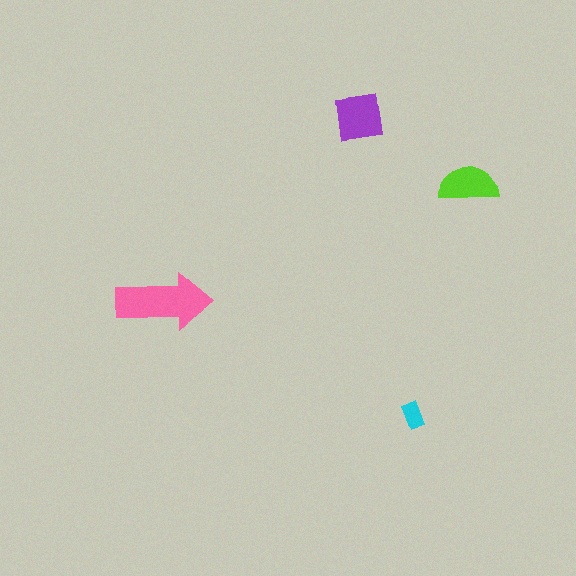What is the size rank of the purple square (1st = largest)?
2nd.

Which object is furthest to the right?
The lime semicircle is rightmost.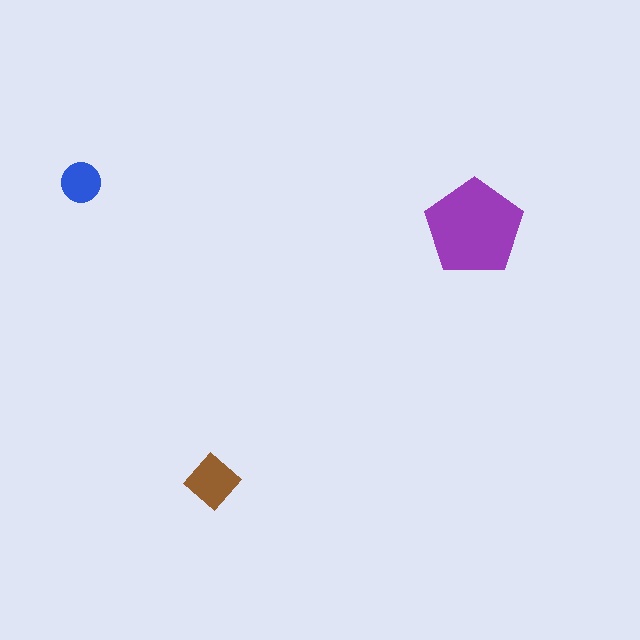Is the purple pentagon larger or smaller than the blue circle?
Larger.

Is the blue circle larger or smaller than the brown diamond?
Smaller.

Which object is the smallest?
The blue circle.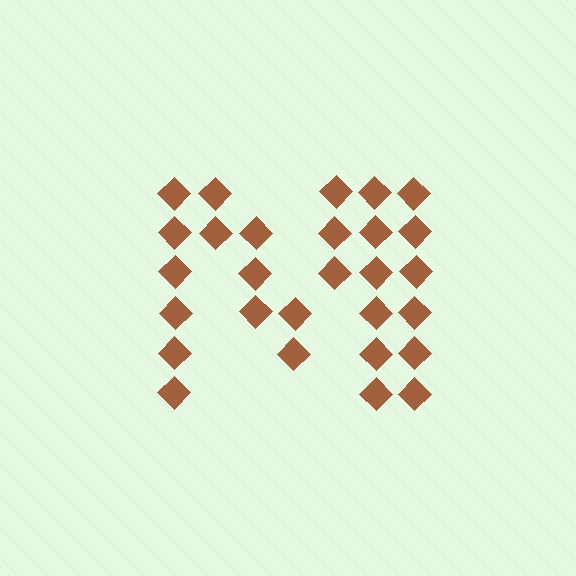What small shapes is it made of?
It is made of small diamonds.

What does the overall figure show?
The overall figure shows the letter M.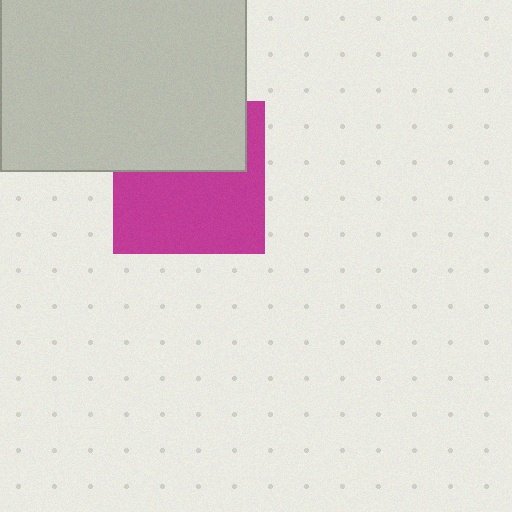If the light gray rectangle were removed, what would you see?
You would see the complete magenta square.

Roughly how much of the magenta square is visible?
About half of it is visible (roughly 59%).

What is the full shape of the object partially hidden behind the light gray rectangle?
The partially hidden object is a magenta square.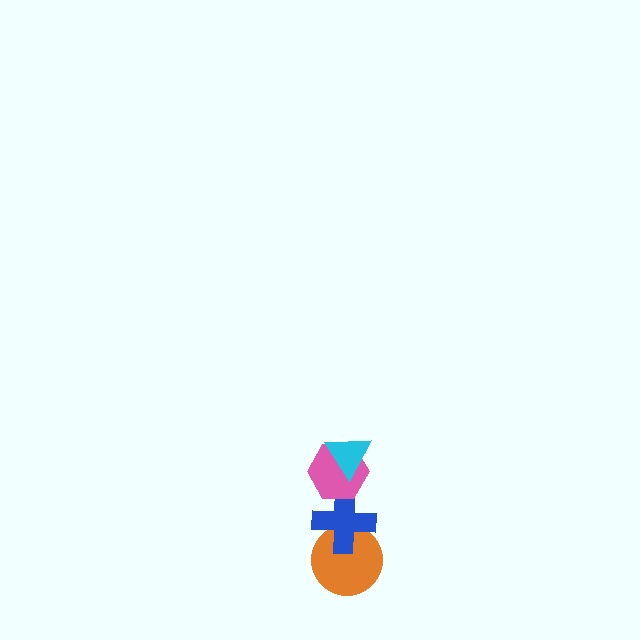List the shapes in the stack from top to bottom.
From top to bottom: the cyan triangle, the pink hexagon, the blue cross, the orange circle.